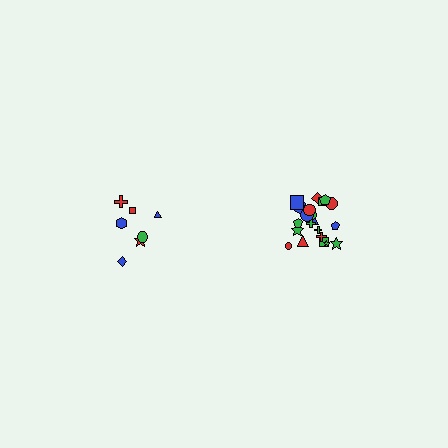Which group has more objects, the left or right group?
The right group.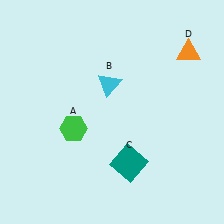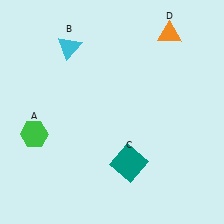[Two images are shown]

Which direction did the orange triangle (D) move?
The orange triangle (D) moved left.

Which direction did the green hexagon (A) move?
The green hexagon (A) moved left.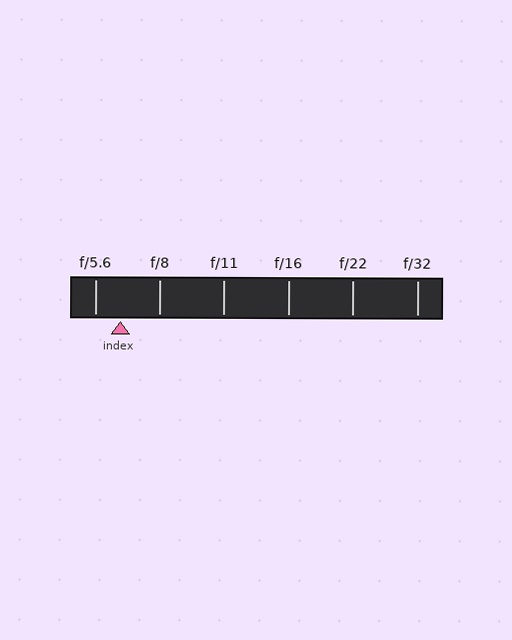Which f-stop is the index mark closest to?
The index mark is closest to f/5.6.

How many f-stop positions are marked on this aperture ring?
There are 6 f-stop positions marked.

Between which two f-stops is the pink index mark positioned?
The index mark is between f/5.6 and f/8.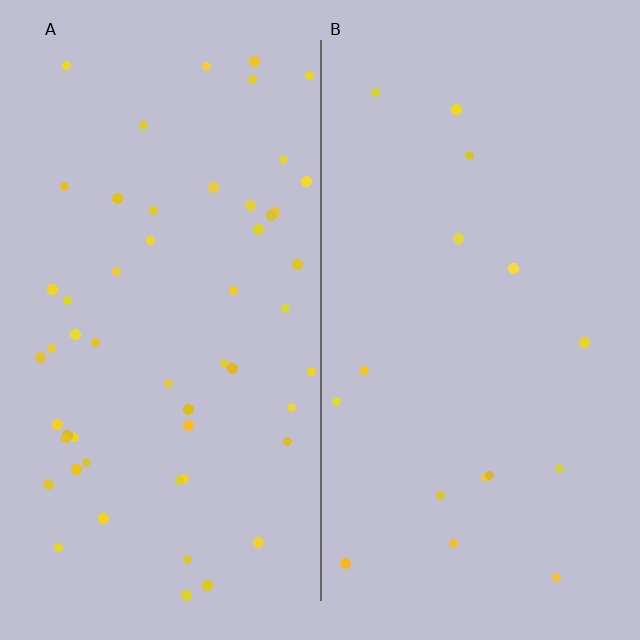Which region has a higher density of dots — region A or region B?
A (the left).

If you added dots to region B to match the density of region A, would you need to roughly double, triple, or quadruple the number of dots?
Approximately triple.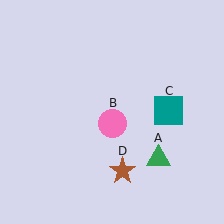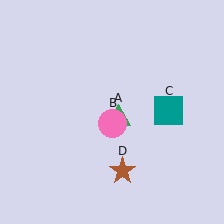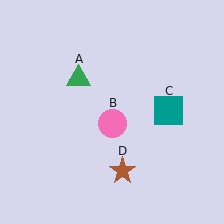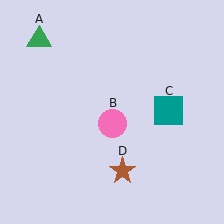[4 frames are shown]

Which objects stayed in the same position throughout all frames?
Pink circle (object B) and teal square (object C) and brown star (object D) remained stationary.